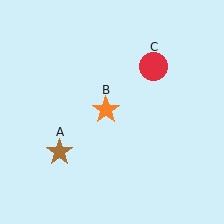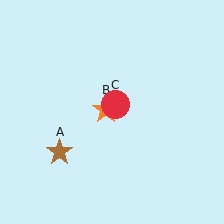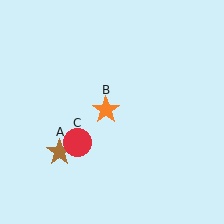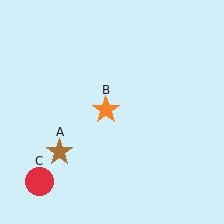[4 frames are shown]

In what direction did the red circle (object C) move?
The red circle (object C) moved down and to the left.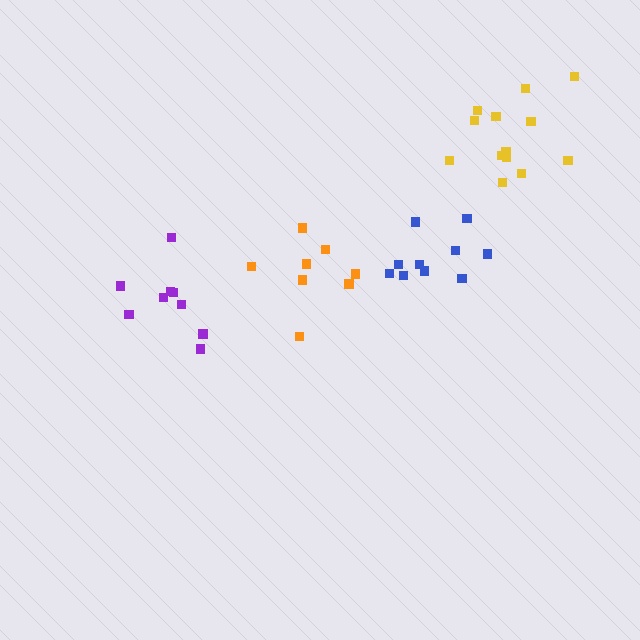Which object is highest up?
The yellow cluster is topmost.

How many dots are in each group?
Group 1: 13 dots, Group 2: 9 dots, Group 3: 10 dots, Group 4: 8 dots (40 total).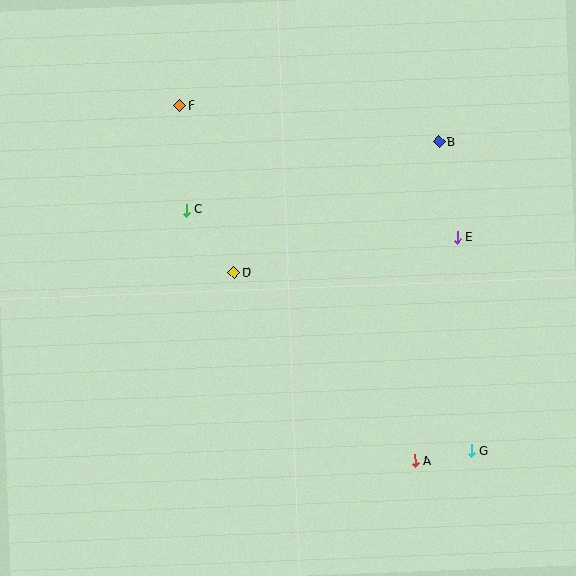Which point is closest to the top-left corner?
Point F is closest to the top-left corner.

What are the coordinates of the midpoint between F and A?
The midpoint between F and A is at (297, 283).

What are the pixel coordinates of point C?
Point C is at (186, 210).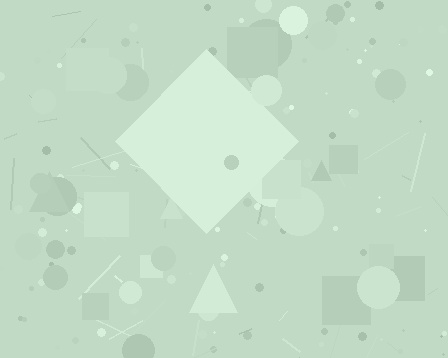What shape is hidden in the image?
A diamond is hidden in the image.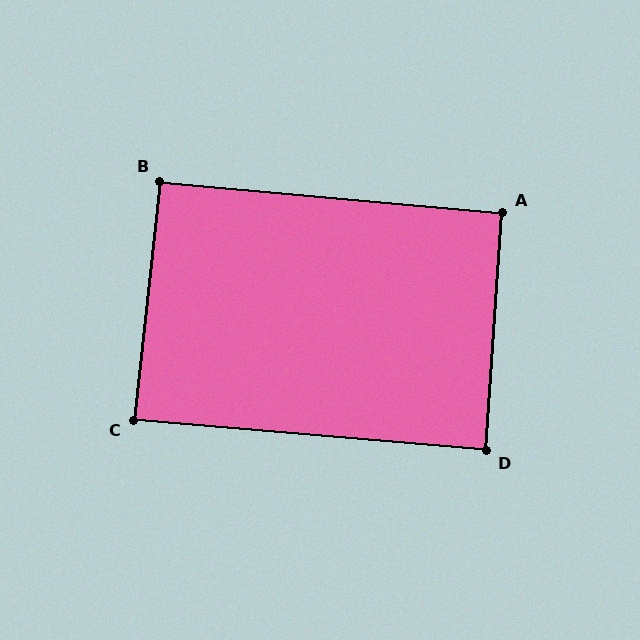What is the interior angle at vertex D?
Approximately 89 degrees (approximately right).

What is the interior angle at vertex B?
Approximately 91 degrees (approximately right).